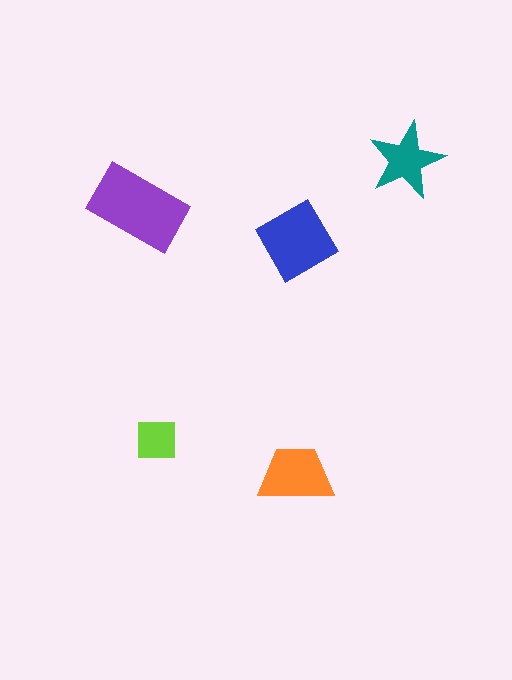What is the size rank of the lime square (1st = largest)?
5th.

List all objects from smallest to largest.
The lime square, the teal star, the orange trapezoid, the blue diamond, the purple rectangle.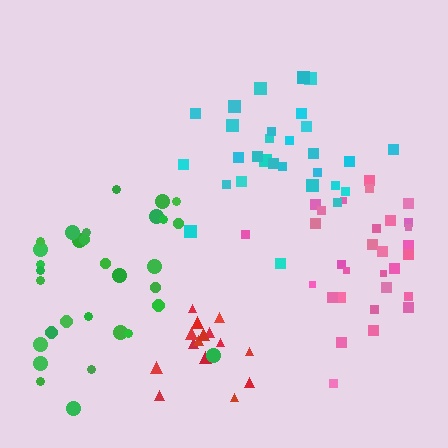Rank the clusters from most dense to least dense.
red, cyan, pink, green.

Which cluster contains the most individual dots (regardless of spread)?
Green (31).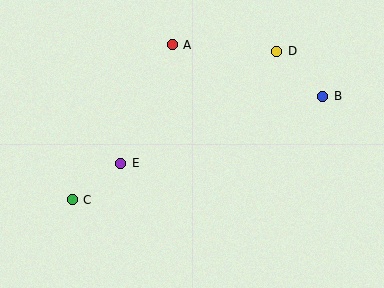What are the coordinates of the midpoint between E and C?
The midpoint between E and C is at (96, 181).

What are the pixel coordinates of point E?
Point E is at (121, 163).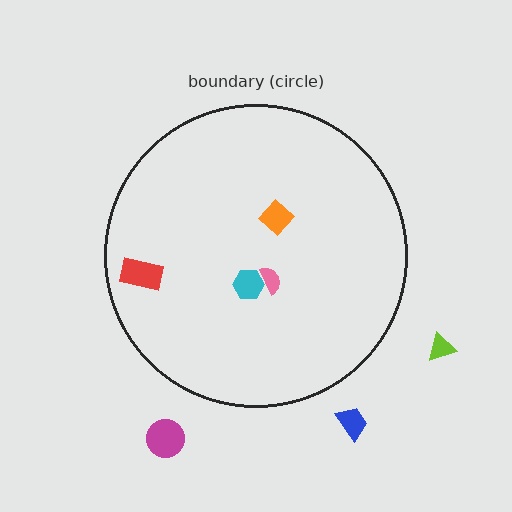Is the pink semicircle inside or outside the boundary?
Inside.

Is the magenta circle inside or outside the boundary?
Outside.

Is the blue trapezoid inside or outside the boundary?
Outside.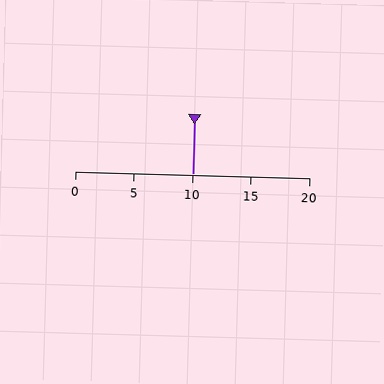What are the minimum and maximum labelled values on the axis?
The axis runs from 0 to 20.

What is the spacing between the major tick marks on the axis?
The major ticks are spaced 5 apart.